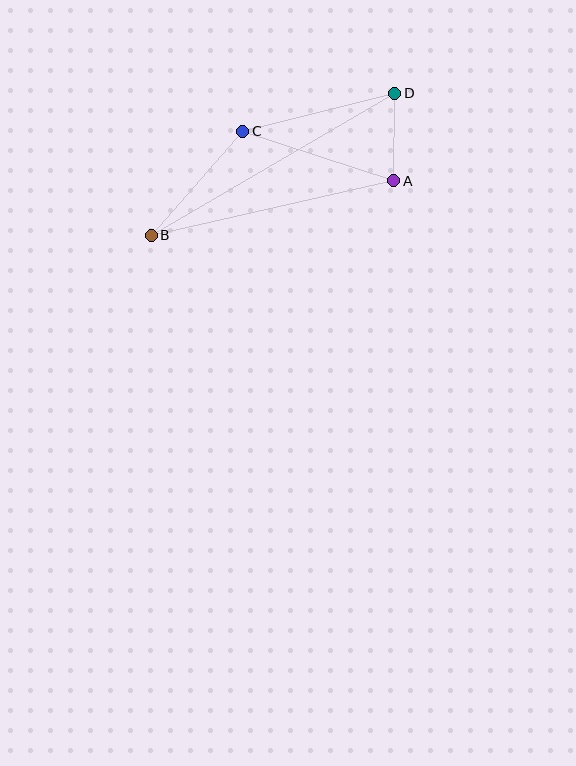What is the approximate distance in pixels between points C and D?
The distance between C and D is approximately 157 pixels.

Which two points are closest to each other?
Points A and D are closest to each other.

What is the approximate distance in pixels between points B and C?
The distance between B and C is approximately 138 pixels.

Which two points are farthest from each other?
Points B and D are farthest from each other.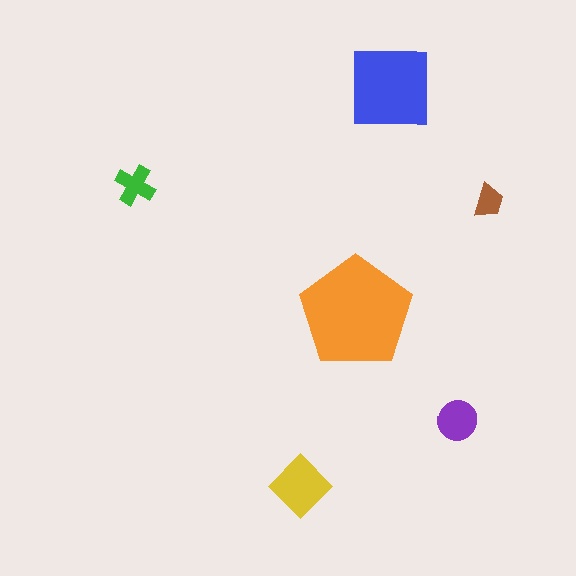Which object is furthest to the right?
The brown trapezoid is rightmost.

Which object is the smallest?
The brown trapezoid.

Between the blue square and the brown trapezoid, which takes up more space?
The blue square.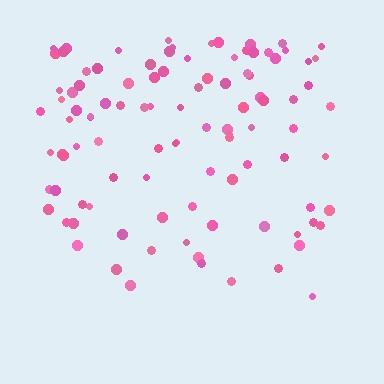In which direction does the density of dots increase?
From bottom to top, with the top side densest.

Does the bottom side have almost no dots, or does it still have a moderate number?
Still a moderate number, just noticeably fewer than the top.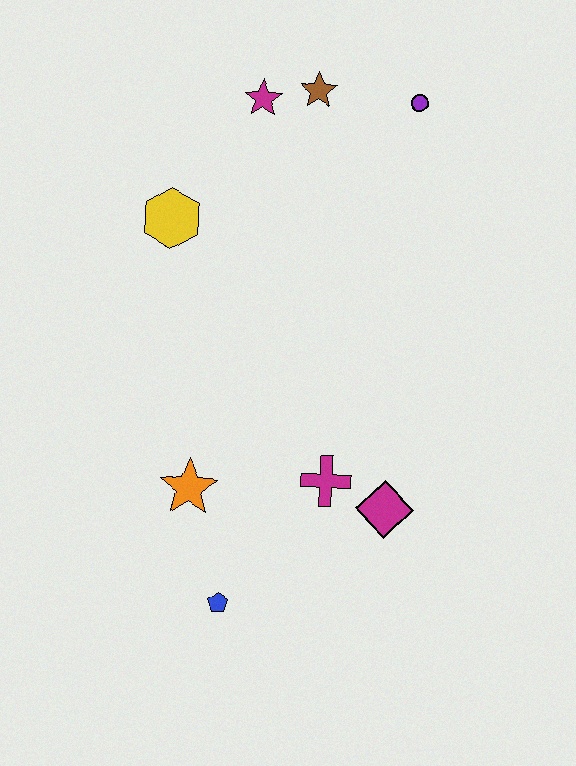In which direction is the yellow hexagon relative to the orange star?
The yellow hexagon is above the orange star.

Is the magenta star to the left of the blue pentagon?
No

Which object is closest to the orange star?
The blue pentagon is closest to the orange star.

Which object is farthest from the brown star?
The blue pentagon is farthest from the brown star.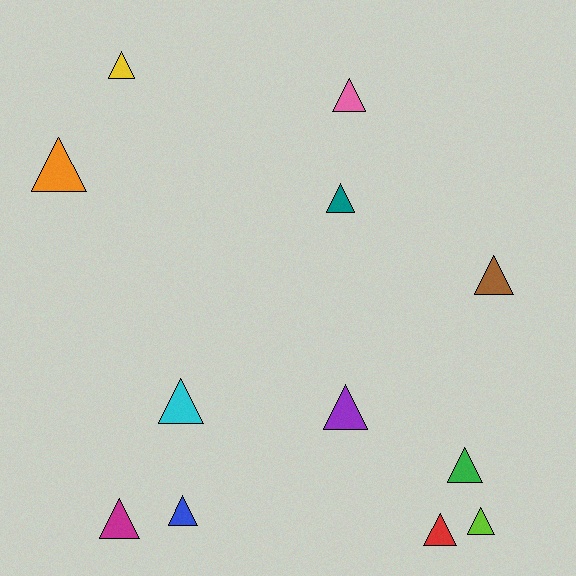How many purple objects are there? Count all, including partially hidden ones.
There is 1 purple object.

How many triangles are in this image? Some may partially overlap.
There are 12 triangles.